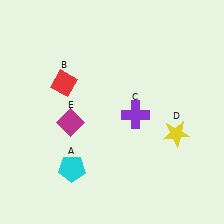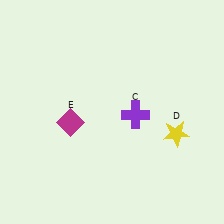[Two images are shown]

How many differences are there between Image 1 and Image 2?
There are 2 differences between the two images.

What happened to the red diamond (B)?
The red diamond (B) was removed in Image 2. It was in the top-left area of Image 1.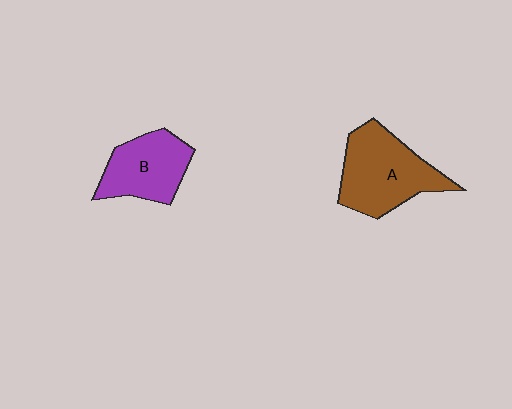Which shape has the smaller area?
Shape B (purple).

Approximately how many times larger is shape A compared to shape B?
Approximately 1.3 times.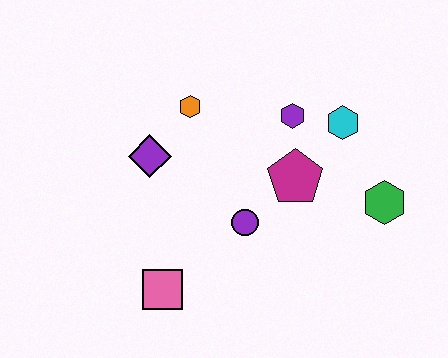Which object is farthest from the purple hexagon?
The pink square is farthest from the purple hexagon.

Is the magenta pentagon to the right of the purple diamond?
Yes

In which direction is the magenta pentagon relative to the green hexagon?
The magenta pentagon is to the left of the green hexagon.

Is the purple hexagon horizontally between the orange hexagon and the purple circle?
No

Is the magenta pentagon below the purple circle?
No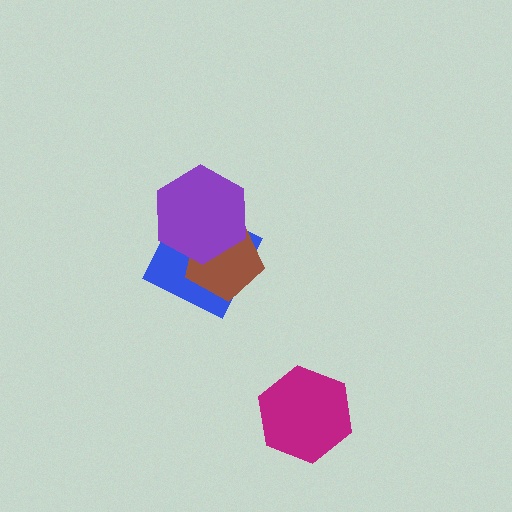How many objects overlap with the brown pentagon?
2 objects overlap with the brown pentagon.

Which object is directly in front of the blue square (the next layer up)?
The brown pentagon is directly in front of the blue square.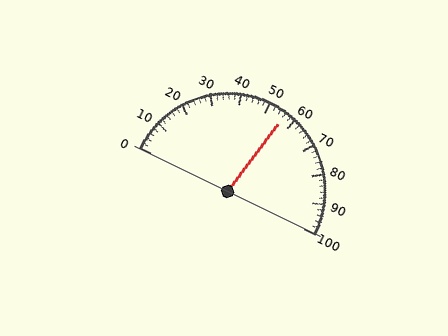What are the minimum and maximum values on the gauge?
The gauge ranges from 0 to 100.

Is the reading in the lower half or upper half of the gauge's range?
The reading is in the upper half of the range (0 to 100).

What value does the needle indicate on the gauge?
The needle indicates approximately 56.